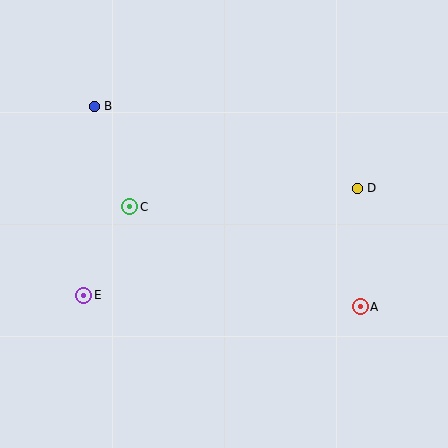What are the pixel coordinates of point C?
Point C is at (130, 207).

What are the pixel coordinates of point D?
Point D is at (357, 188).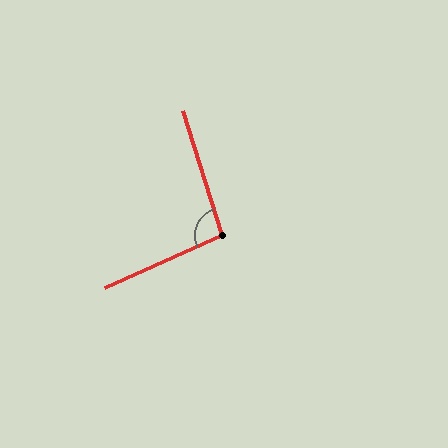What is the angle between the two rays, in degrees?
Approximately 96 degrees.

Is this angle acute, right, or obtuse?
It is obtuse.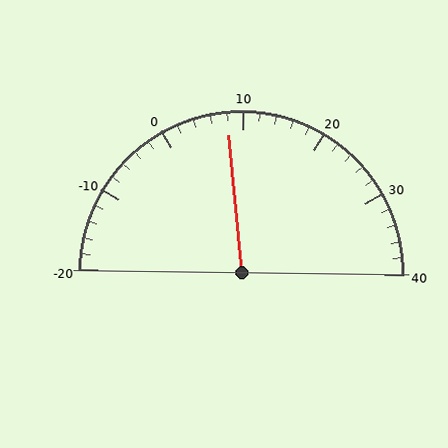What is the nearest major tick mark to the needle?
The nearest major tick mark is 10.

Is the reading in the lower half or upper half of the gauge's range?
The reading is in the lower half of the range (-20 to 40).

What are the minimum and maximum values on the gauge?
The gauge ranges from -20 to 40.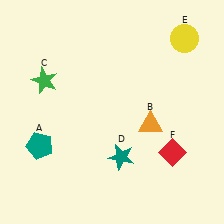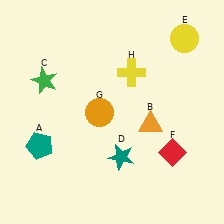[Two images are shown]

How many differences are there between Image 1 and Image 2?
There are 2 differences between the two images.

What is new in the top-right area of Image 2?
A yellow cross (H) was added in the top-right area of Image 2.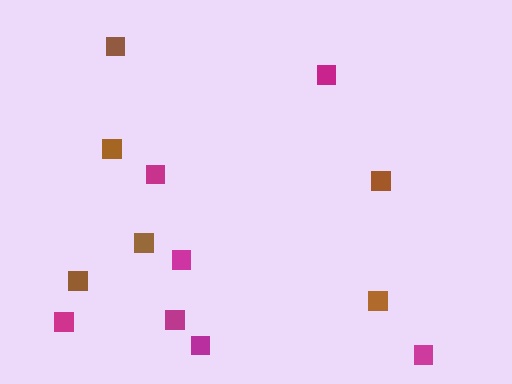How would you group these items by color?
There are 2 groups: one group of magenta squares (7) and one group of brown squares (6).